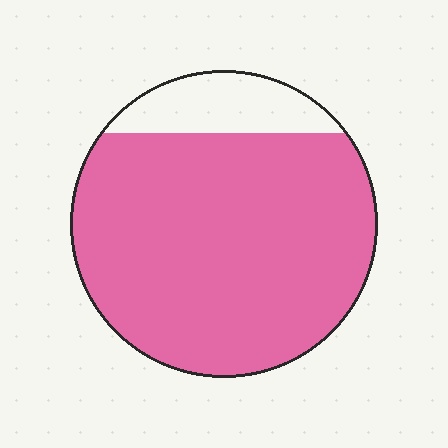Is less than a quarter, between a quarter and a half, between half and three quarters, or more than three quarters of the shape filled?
More than three quarters.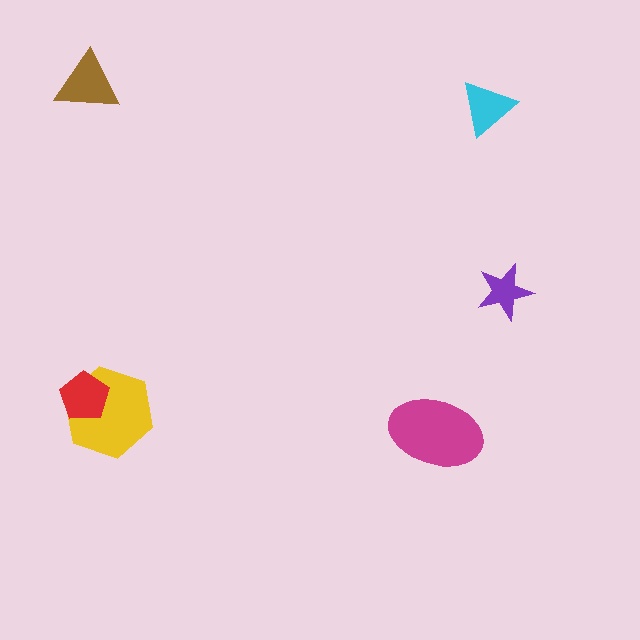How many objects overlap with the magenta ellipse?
0 objects overlap with the magenta ellipse.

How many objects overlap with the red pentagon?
1 object overlaps with the red pentagon.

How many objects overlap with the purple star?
0 objects overlap with the purple star.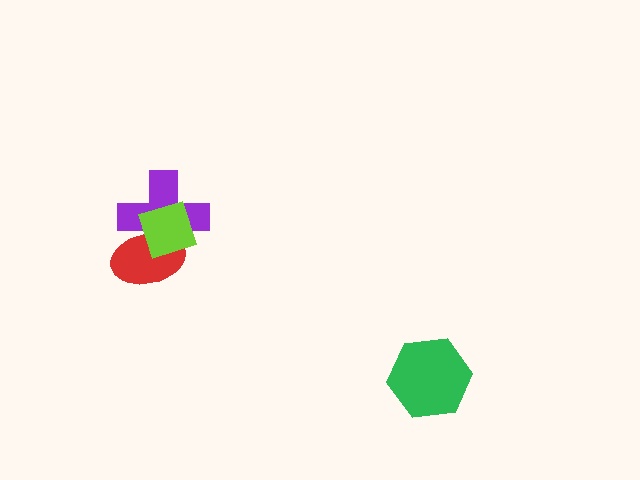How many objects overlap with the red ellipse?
2 objects overlap with the red ellipse.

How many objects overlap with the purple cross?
2 objects overlap with the purple cross.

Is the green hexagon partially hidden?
No, no other shape covers it.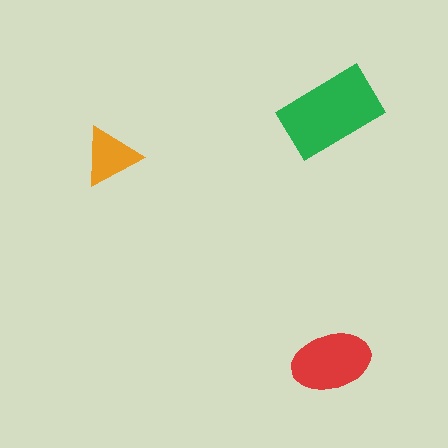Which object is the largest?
The green rectangle.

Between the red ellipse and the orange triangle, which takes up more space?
The red ellipse.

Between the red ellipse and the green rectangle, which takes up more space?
The green rectangle.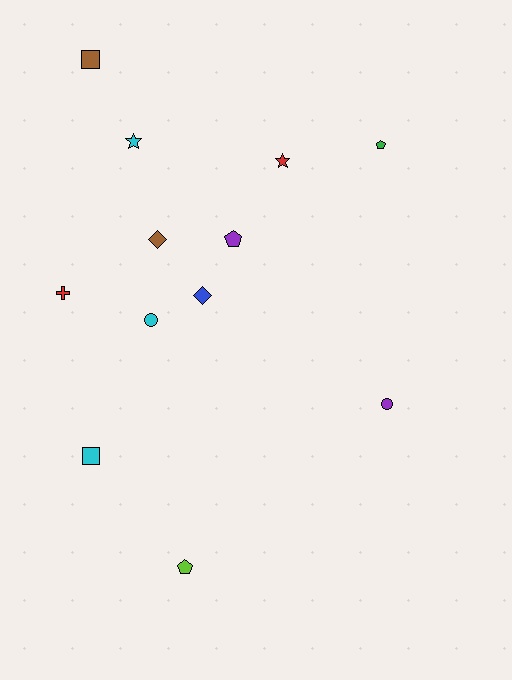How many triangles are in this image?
There are no triangles.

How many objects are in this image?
There are 12 objects.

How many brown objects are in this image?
There are 2 brown objects.